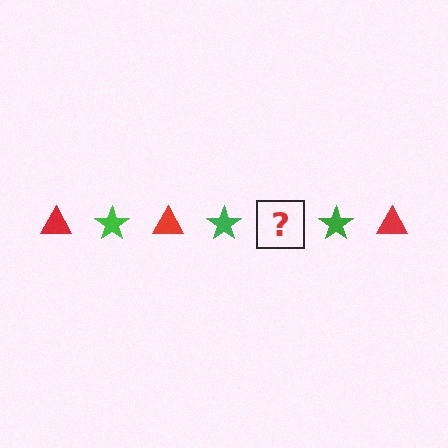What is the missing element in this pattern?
The missing element is a red triangle.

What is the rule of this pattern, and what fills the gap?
The rule is that the pattern alternates between red triangle and green star. The gap should be filled with a red triangle.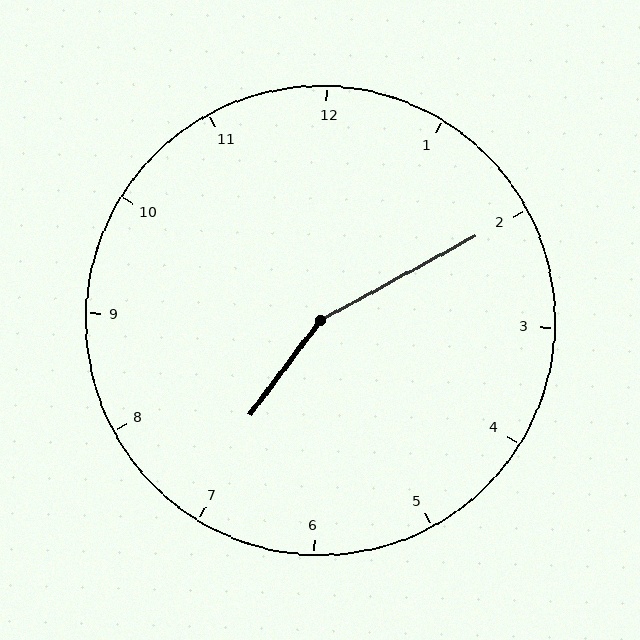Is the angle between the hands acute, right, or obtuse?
It is obtuse.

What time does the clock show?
7:10.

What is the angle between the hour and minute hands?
Approximately 155 degrees.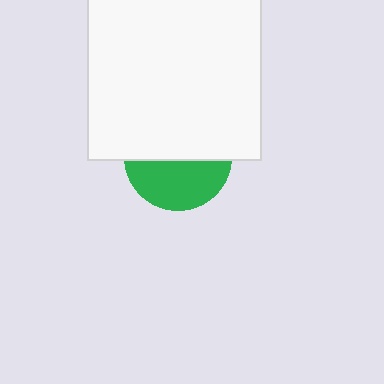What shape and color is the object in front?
The object in front is a white square.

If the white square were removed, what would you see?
You would see the complete green circle.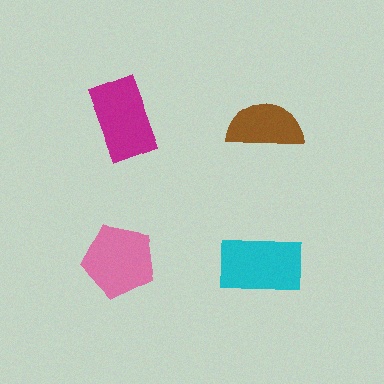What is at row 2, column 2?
A cyan rectangle.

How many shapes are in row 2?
2 shapes.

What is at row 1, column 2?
A brown semicircle.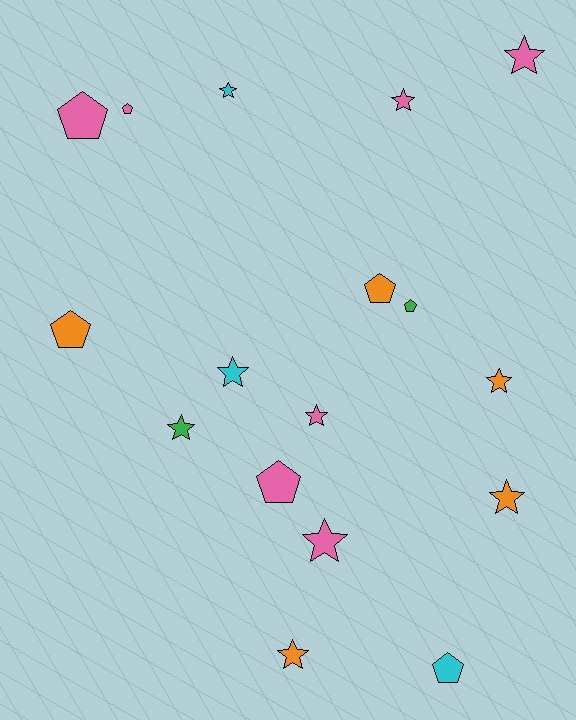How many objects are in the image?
There are 17 objects.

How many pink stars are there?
There are 4 pink stars.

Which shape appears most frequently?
Star, with 10 objects.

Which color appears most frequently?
Pink, with 7 objects.